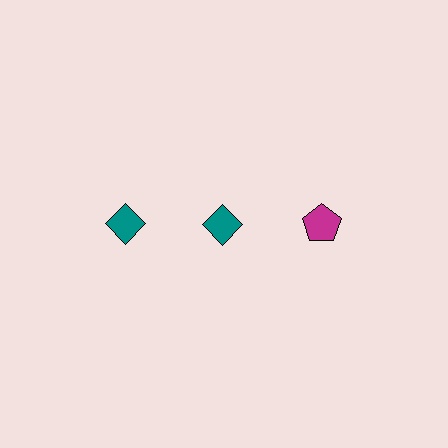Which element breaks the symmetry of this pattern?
The magenta pentagon in the top row, center column breaks the symmetry. All other shapes are teal diamonds.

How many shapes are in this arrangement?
There are 3 shapes arranged in a grid pattern.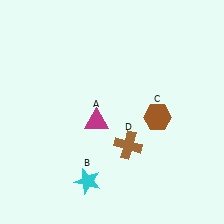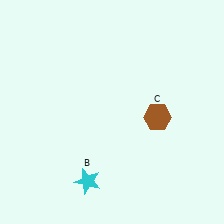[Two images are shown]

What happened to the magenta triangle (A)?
The magenta triangle (A) was removed in Image 2. It was in the bottom-left area of Image 1.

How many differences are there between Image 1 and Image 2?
There are 2 differences between the two images.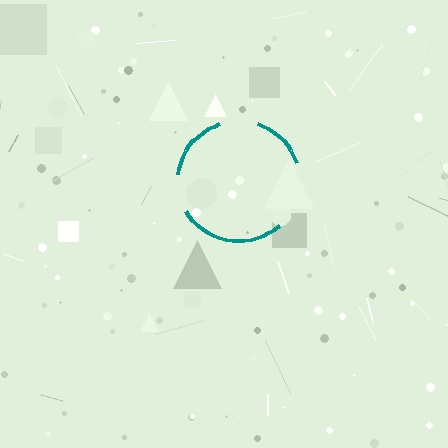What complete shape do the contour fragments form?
The contour fragments form a circle.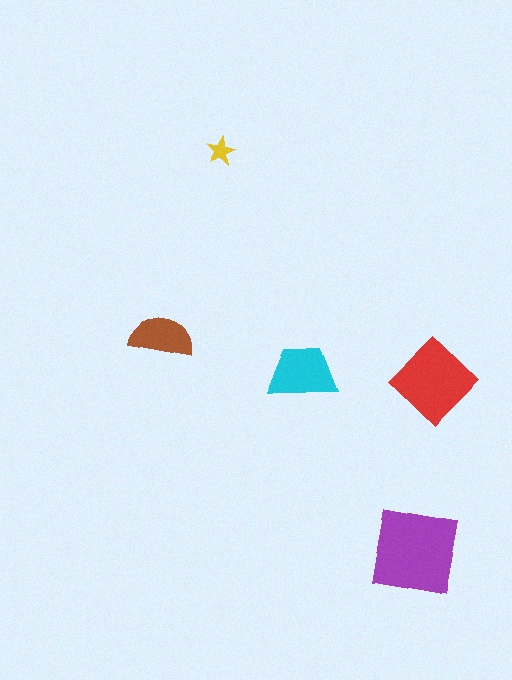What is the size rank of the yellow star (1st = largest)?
5th.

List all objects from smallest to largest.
The yellow star, the brown semicircle, the cyan trapezoid, the red diamond, the purple square.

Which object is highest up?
The yellow star is topmost.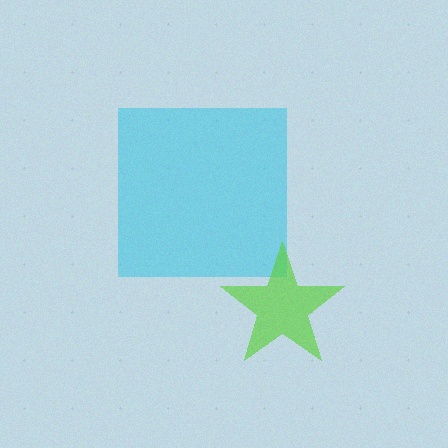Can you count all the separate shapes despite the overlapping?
Yes, there are 2 separate shapes.